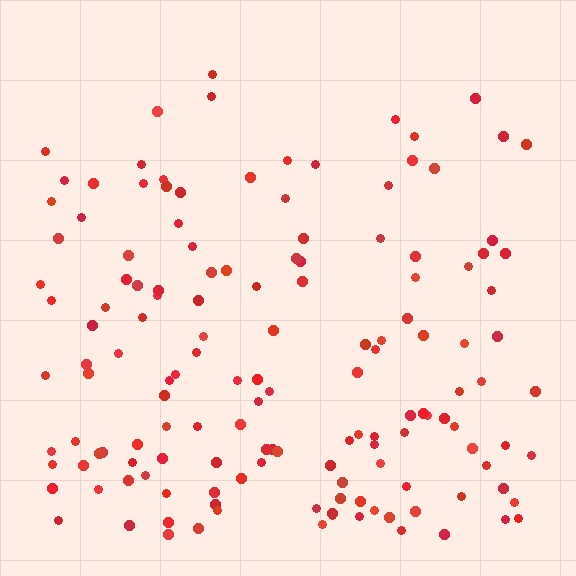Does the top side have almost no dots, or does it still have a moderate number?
Still a moderate number, just noticeably fewer than the bottom.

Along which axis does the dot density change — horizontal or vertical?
Vertical.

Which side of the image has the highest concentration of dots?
The bottom.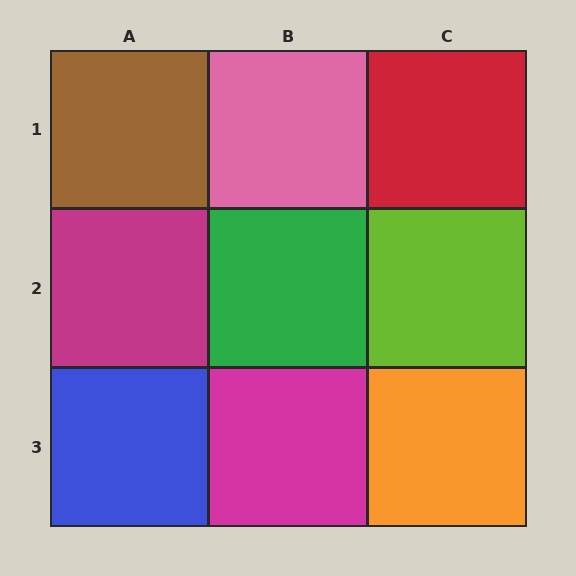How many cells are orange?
1 cell is orange.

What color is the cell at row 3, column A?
Blue.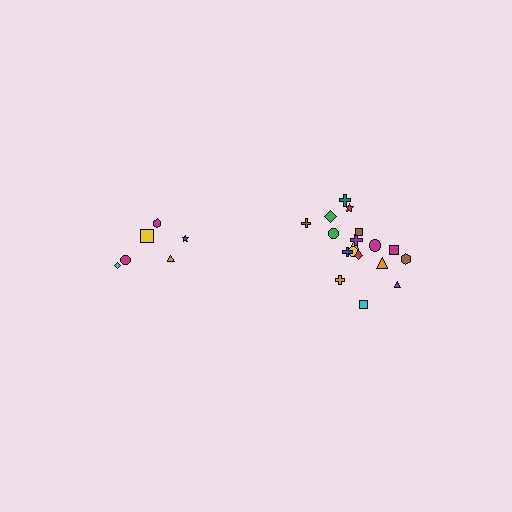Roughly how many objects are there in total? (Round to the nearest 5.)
Roughly 25 objects in total.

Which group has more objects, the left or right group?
The right group.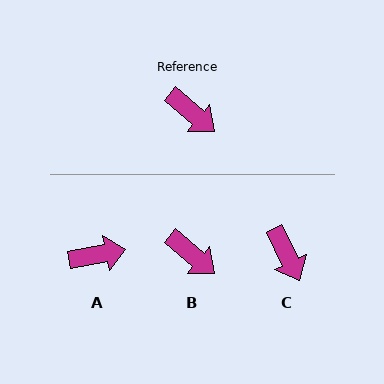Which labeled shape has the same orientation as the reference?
B.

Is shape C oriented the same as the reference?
No, it is off by about 24 degrees.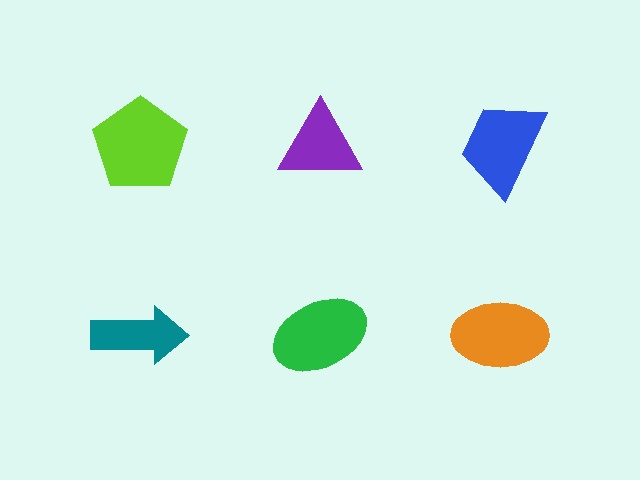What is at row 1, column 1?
A lime pentagon.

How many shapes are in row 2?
3 shapes.